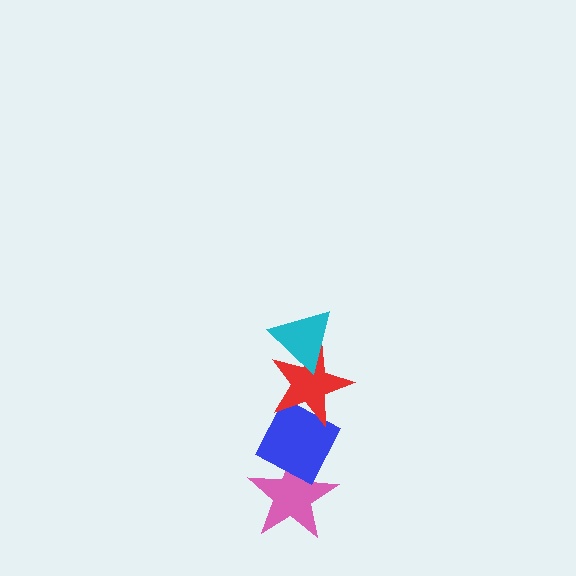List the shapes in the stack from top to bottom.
From top to bottom: the cyan triangle, the red star, the blue diamond, the pink star.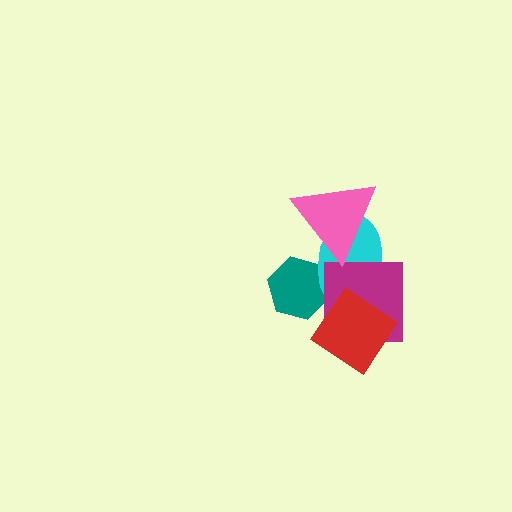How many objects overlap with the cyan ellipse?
4 objects overlap with the cyan ellipse.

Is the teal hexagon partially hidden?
Yes, it is partially covered by another shape.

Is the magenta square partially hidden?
Yes, it is partially covered by another shape.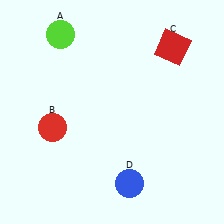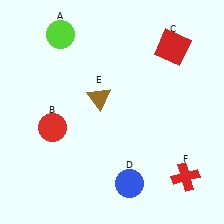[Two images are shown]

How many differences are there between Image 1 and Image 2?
There are 2 differences between the two images.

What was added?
A brown triangle (E), a red cross (F) were added in Image 2.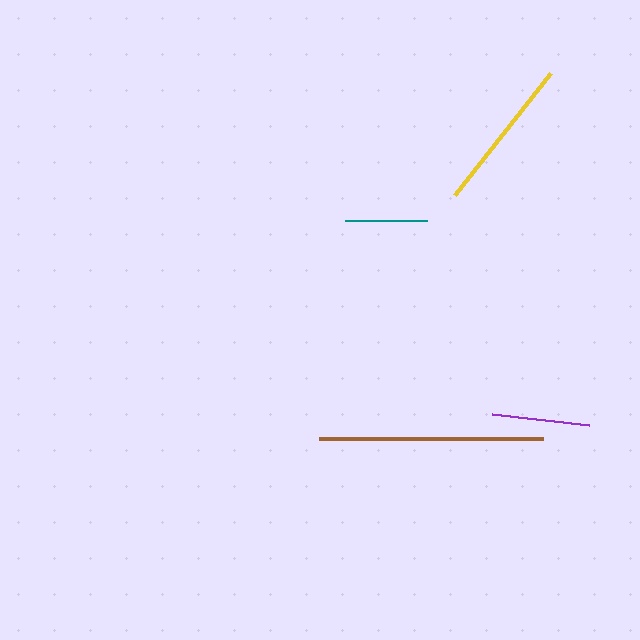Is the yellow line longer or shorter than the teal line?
The yellow line is longer than the teal line.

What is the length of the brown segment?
The brown segment is approximately 224 pixels long.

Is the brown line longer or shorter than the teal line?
The brown line is longer than the teal line.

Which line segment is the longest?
The brown line is the longest at approximately 224 pixels.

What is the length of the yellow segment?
The yellow segment is approximately 156 pixels long.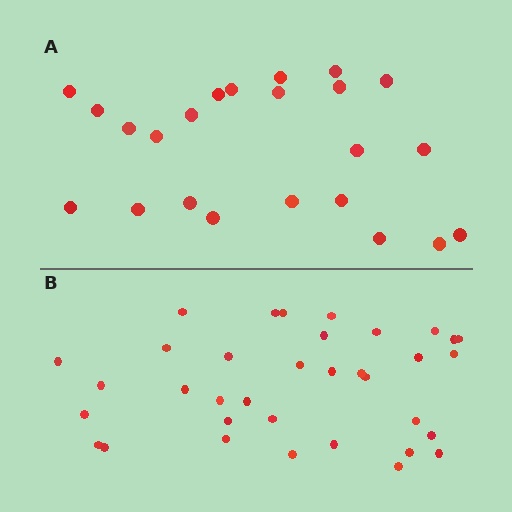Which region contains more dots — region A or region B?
Region B (the bottom region) has more dots.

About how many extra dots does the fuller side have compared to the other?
Region B has roughly 12 or so more dots than region A.